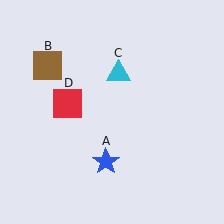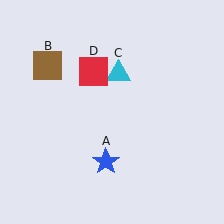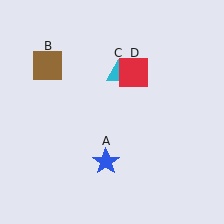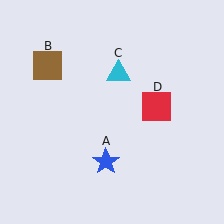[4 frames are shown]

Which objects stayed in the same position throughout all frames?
Blue star (object A) and brown square (object B) and cyan triangle (object C) remained stationary.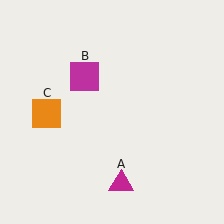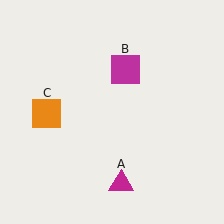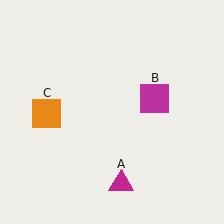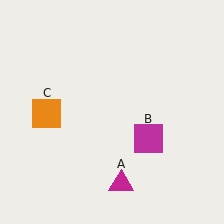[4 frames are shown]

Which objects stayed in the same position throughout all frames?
Magenta triangle (object A) and orange square (object C) remained stationary.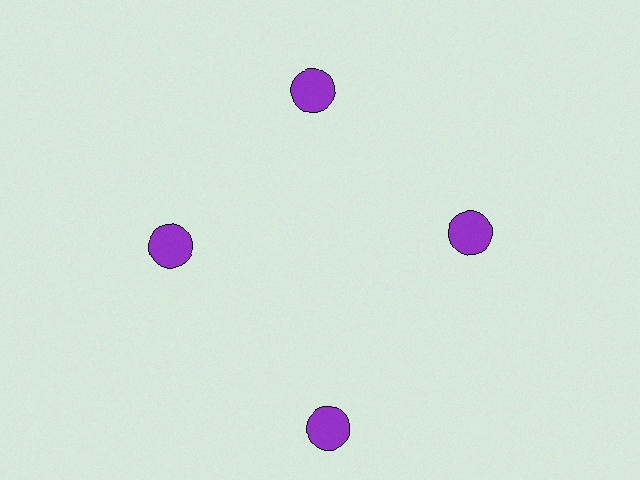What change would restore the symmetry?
The symmetry would be restored by moving it inward, back onto the ring so that all 4 circles sit at equal angles and equal distance from the center.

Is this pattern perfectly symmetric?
No. The 4 purple circles are arranged in a ring, but one element near the 6 o'clock position is pushed outward from the center, breaking the 4-fold rotational symmetry.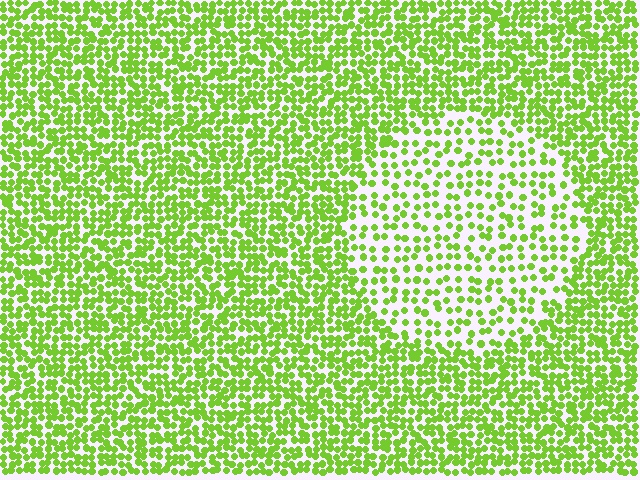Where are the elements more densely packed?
The elements are more densely packed outside the circle boundary.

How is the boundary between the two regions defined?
The boundary is defined by a change in element density (approximately 2.0x ratio). All elements are the same color, size, and shape.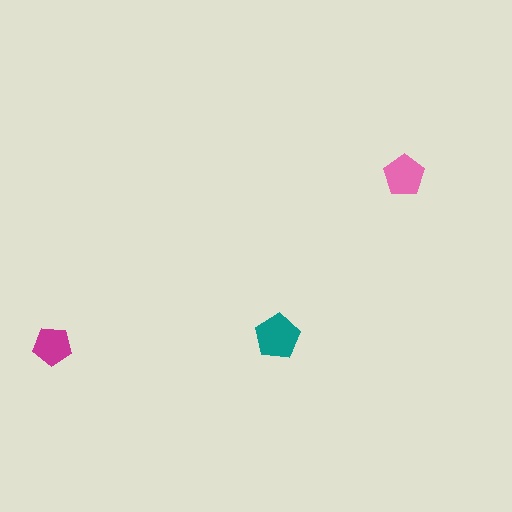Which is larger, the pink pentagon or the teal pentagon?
The teal one.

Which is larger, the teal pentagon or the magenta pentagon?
The teal one.